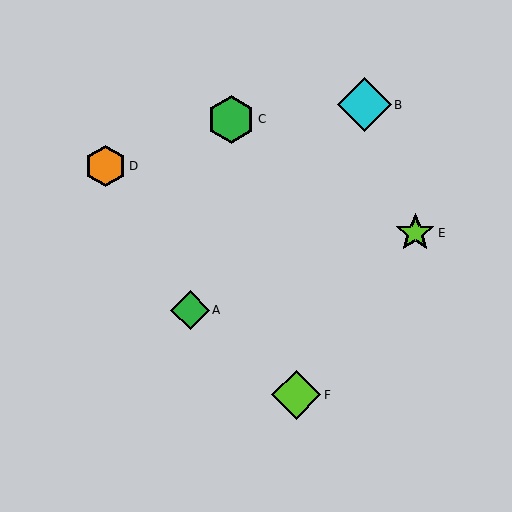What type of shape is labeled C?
Shape C is a green hexagon.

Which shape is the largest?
The cyan diamond (labeled B) is the largest.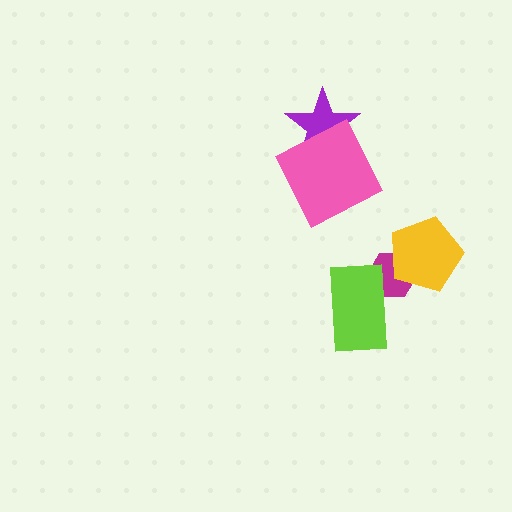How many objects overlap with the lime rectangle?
1 object overlaps with the lime rectangle.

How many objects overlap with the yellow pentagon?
1 object overlaps with the yellow pentagon.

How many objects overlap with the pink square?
1 object overlaps with the pink square.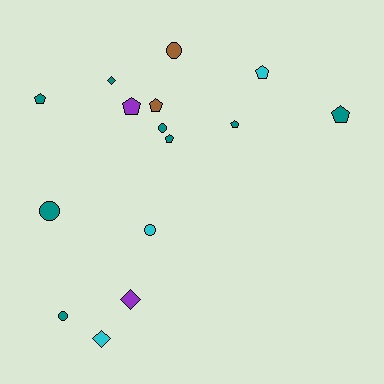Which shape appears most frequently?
Pentagon, with 7 objects.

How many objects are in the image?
There are 15 objects.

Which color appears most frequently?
Teal, with 8 objects.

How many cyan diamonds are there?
There is 1 cyan diamond.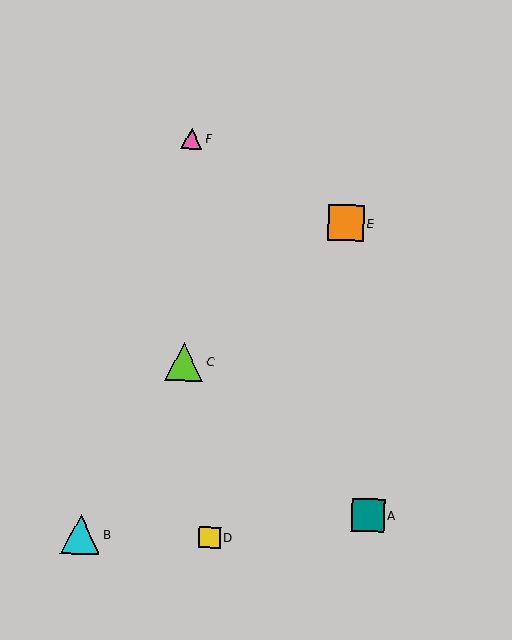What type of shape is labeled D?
Shape D is a yellow square.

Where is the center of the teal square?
The center of the teal square is at (368, 516).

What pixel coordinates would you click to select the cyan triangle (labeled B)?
Click at (80, 534) to select the cyan triangle B.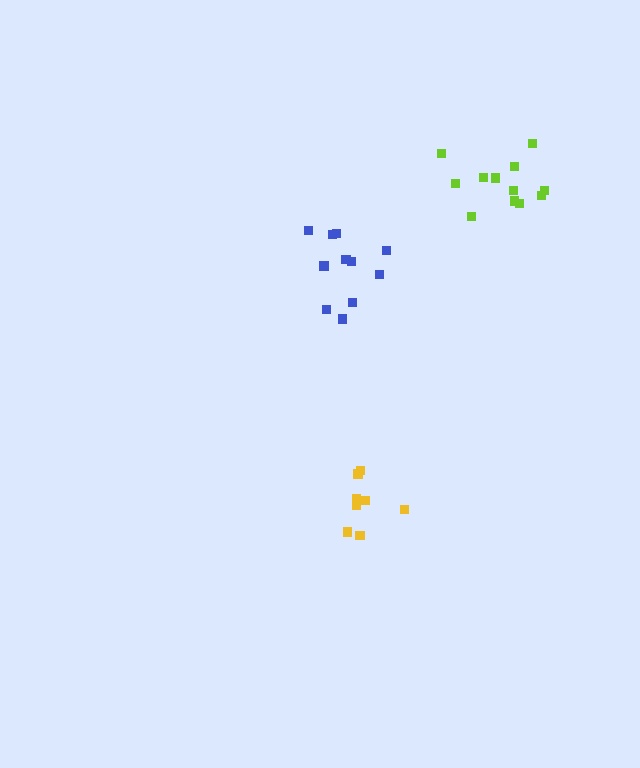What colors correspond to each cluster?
The clusters are colored: blue, yellow, lime.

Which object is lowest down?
The yellow cluster is bottommost.